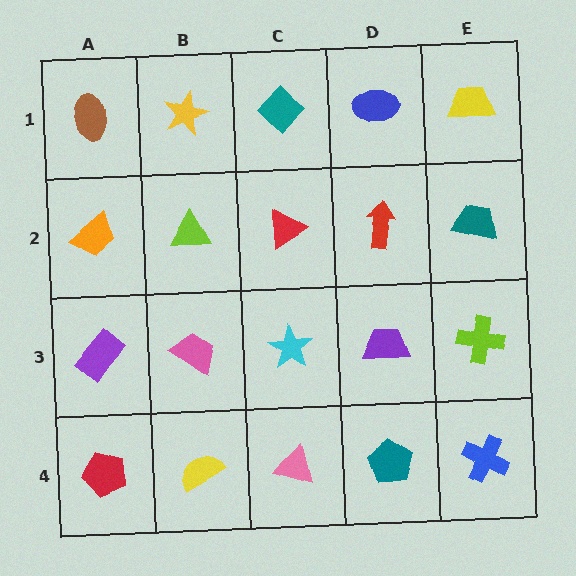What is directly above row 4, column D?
A purple trapezoid.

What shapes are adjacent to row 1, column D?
A red arrow (row 2, column D), a teal diamond (row 1, column C), a yellow trapezoid (row 1, column E).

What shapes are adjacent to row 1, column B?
A lime triangle (row 2, column B), a brown ellipse (row 1, column A), a teal diamond (row 1, column C).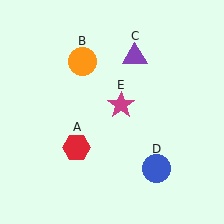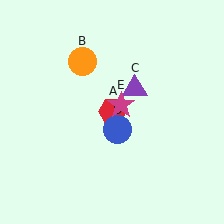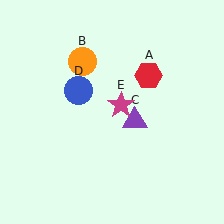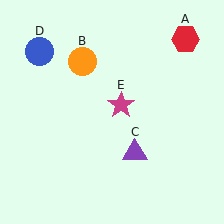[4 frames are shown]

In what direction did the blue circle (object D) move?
The blue circle (object D) moved up and to the left.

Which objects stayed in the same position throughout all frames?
Orange circle (object B) and magenta star (object E) remained stationary.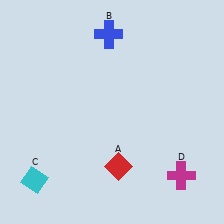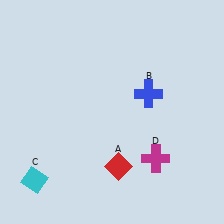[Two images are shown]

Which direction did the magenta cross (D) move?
The magenta cross (D) moved left.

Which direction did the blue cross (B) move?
The blue cross (B) moved down.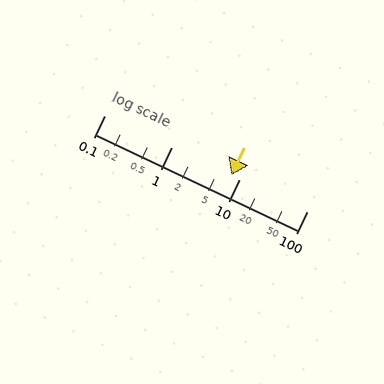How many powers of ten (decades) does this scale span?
The scale spans 3 decades, from 0.1 to 100.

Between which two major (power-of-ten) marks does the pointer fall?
The pointer is between 1 and 10.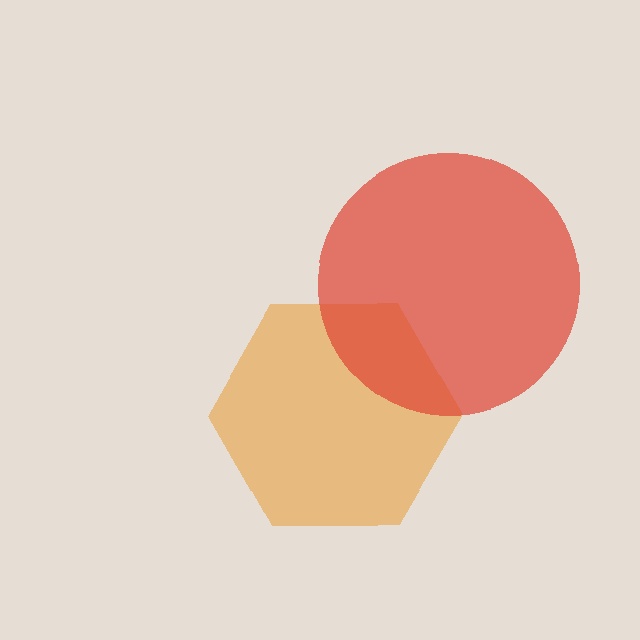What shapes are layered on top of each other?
The layered shapes are: an orange hexagon, a red circle.